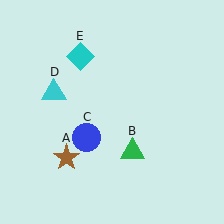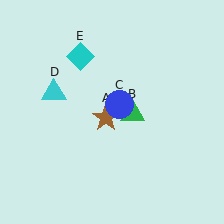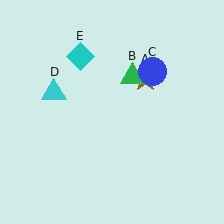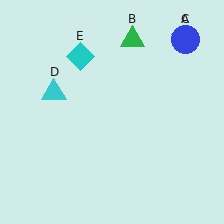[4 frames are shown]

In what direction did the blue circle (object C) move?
The blue circle (object C) moved up and to the right.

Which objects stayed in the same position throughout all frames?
Cyan triangle (object D) and cyan diamond (object E) remained stationary.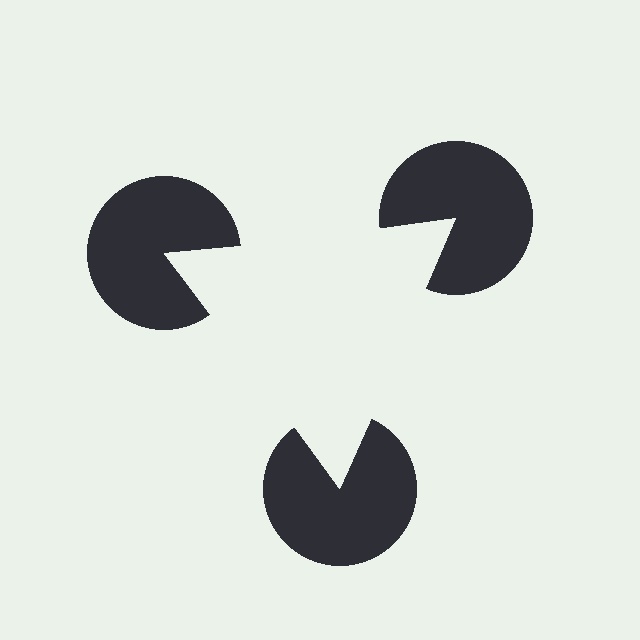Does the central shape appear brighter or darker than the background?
It typically appears slightly brighter than the background, even though no actual brightness change is drawn.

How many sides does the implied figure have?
3 sides.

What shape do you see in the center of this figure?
An illusory triangle — its edges are inferred from the aligned wedge cuts in the pac-man discs, not physically drawn.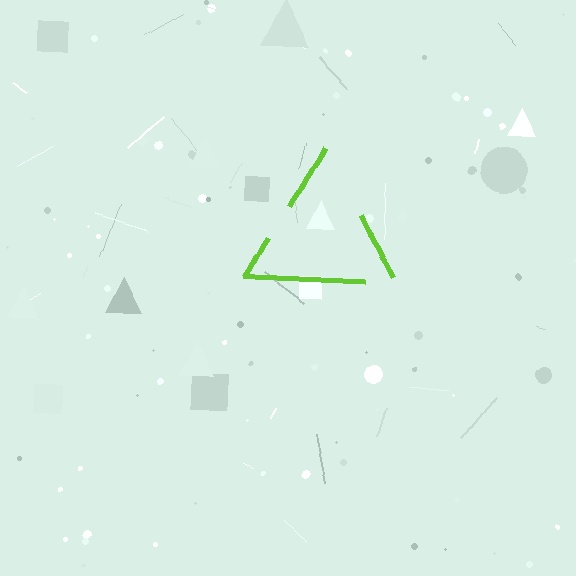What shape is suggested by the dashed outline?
The dashed outline suggests a triangle.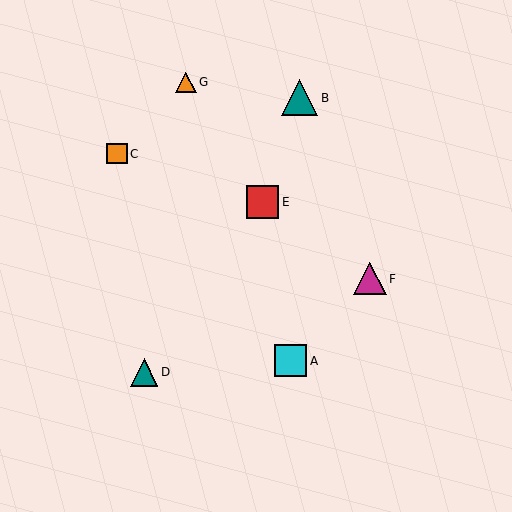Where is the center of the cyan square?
The center of the cyan square is at (291, 361).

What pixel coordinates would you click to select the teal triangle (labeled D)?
Click at (144, 372) to select the teal triangle D.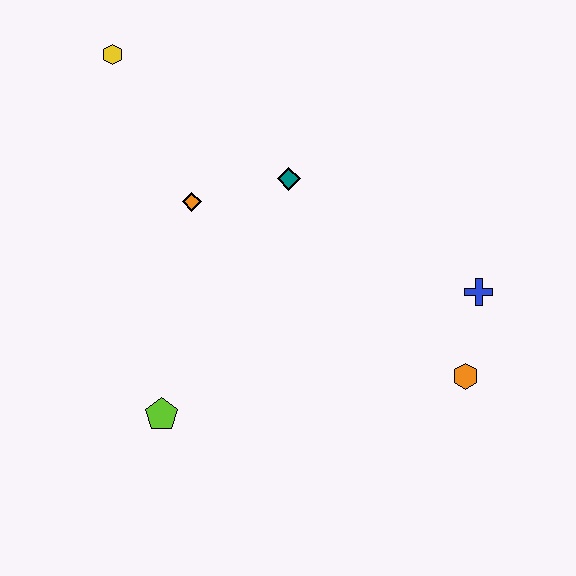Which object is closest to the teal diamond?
The orange diamond is closest to the teal diamond.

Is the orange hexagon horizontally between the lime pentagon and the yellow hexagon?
No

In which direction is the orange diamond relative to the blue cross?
The orange diamond is to the left of the blue cross.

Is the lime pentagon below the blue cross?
Yes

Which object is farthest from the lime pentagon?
The yellow hexagon is farthest from the lime pentagon.